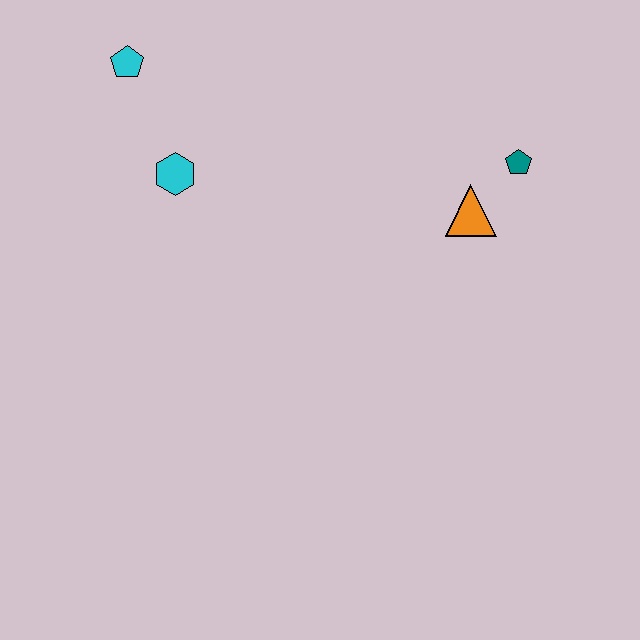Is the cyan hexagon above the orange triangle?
Yes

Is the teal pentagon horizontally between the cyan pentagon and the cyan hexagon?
No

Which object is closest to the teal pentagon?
The orange triangle is closest to the teal pentagon.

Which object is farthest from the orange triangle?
The cyan pentagon is farthest from the orange triangle.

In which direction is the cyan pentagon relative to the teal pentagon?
The cyan pentagon is to the left of the teal pentagon.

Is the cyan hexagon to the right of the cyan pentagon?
Yes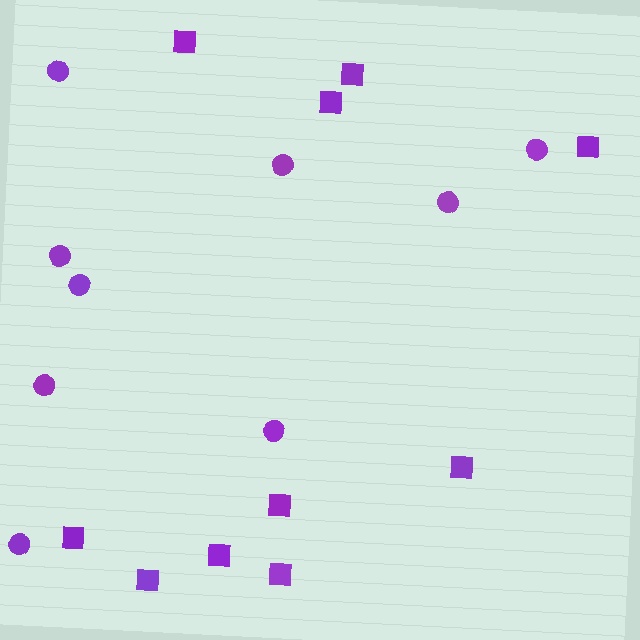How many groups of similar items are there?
There are 2 groups: one group of squares (10) and one group of circles (9).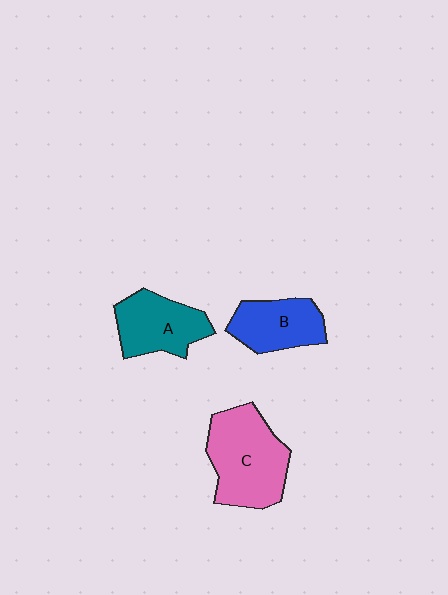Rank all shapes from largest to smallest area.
From largest to smallest: C (pink), A (teal), B (blue).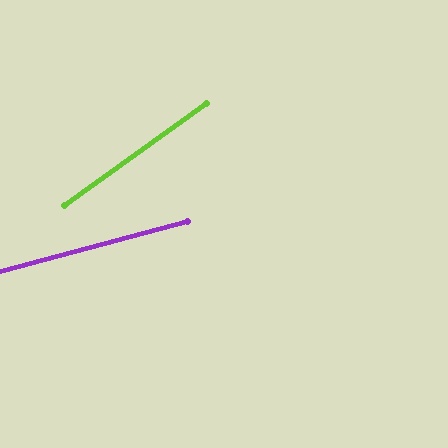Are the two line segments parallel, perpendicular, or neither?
Neither parallel nor perpendicular — they differ by about 21°.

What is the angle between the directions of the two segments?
Approximately 21 degrees.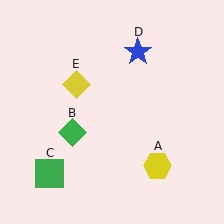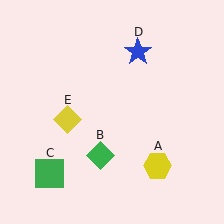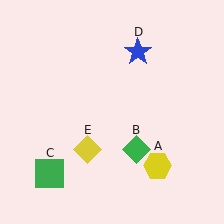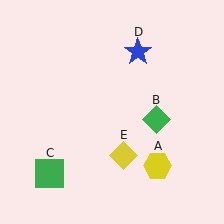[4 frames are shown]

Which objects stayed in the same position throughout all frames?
Yellow hexagon (object A) and green square (object C) and blue star (object D) remained stationary.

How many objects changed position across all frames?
2 objects changed position: green diamond (object B), yellow diamond (object E).